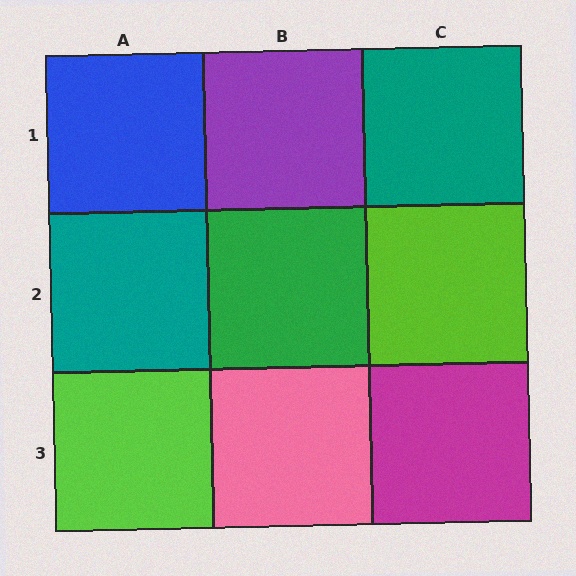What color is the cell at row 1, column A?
Blue.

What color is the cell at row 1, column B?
Purple.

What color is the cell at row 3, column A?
Lime.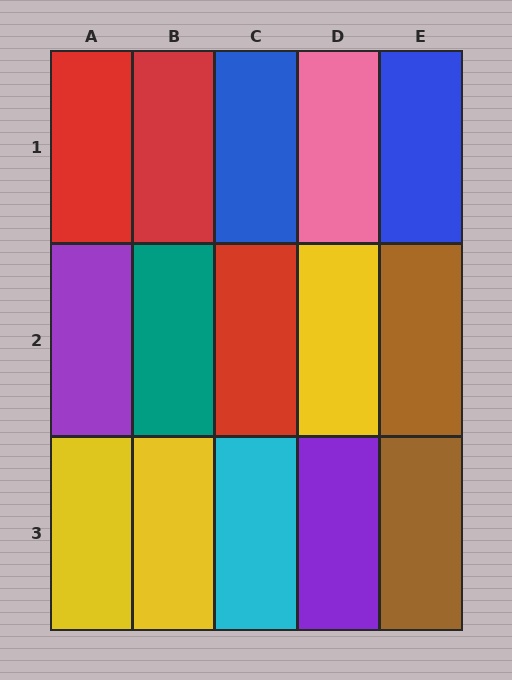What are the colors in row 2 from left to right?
Purple, teal, red, yellow, brown.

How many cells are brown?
2 cells are brown.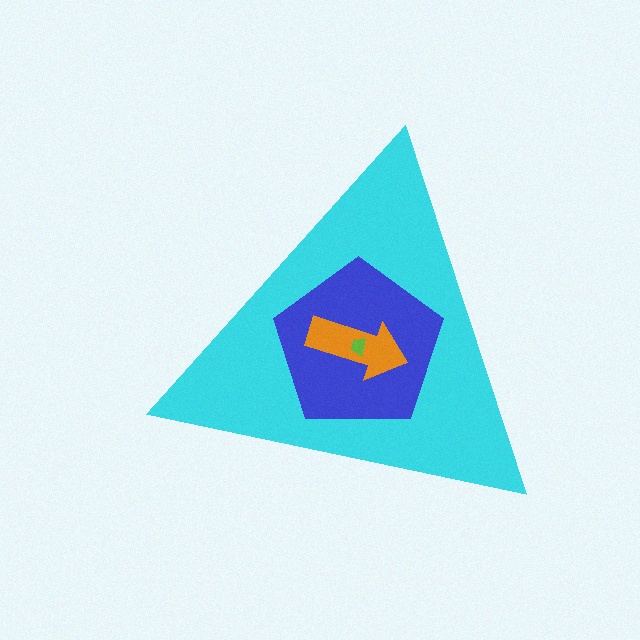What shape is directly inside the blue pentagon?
The orange arrow.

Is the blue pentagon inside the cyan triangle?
Yes.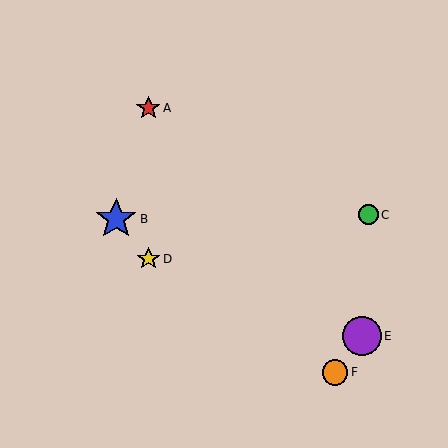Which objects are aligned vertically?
Objects A, D are aligned vertically.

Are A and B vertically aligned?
No, A is at x≈148 and B is at x≈116.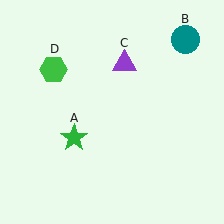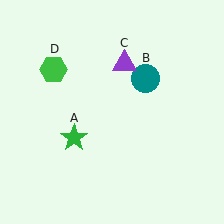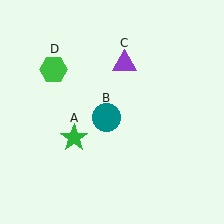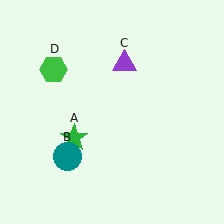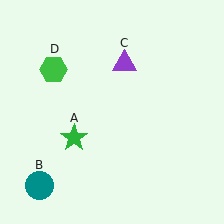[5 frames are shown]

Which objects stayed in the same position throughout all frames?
Green star (object A) and purple triangle (object C) and green hexagon (object D) remained stationary.